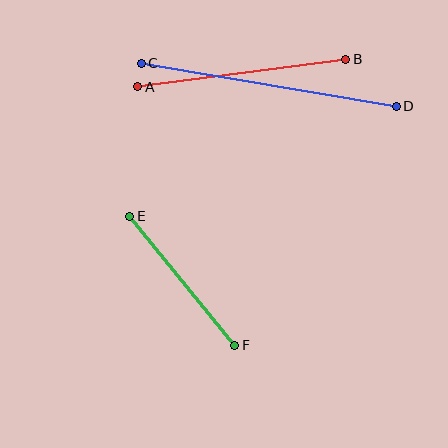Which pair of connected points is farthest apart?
Points C and D are farthest apart.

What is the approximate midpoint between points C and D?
The midpoint is at approximately (269, 85) pixels.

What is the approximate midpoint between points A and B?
The midpoint is at approximately (242, 73) pixels.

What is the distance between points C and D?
The distance is approximately 259 pixels.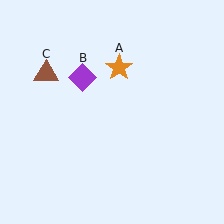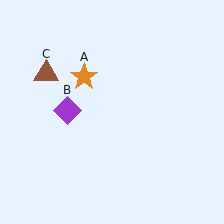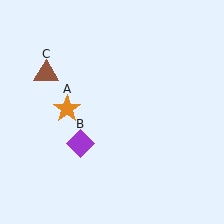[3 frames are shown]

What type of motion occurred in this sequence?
The orange star (object A), purple diamond (object B) rotated counterclockwise around the center of the scene.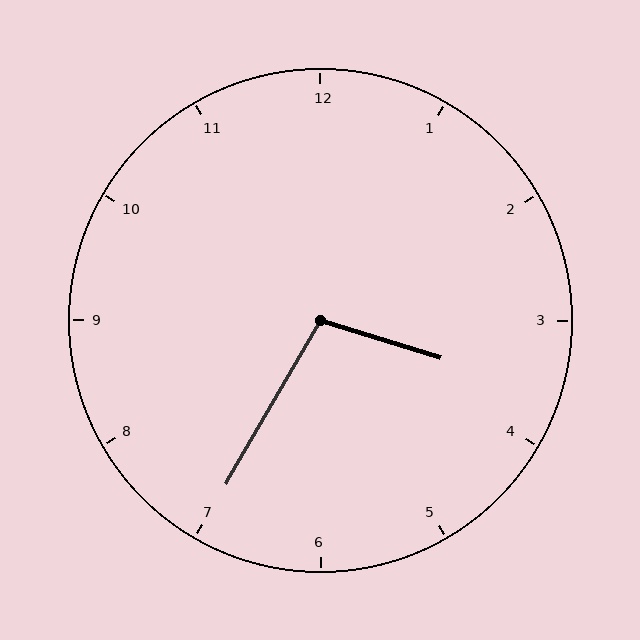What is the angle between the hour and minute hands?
Approximately 102 degrees.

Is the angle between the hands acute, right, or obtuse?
It is obtuse.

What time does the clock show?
3:35.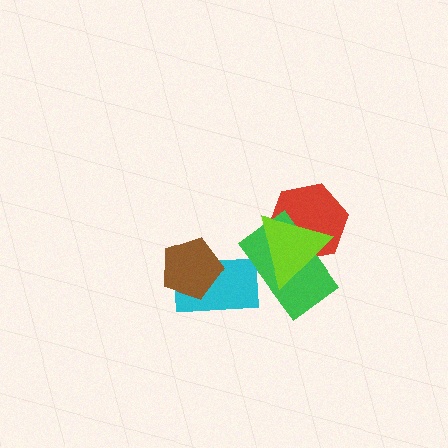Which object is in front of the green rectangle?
The lime triangle is in front of the green rectangle.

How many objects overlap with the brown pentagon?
1 object overlaps with the brown pentagon.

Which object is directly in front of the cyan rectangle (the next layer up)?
The brown pentagon is directly in front of the cyan rectangle.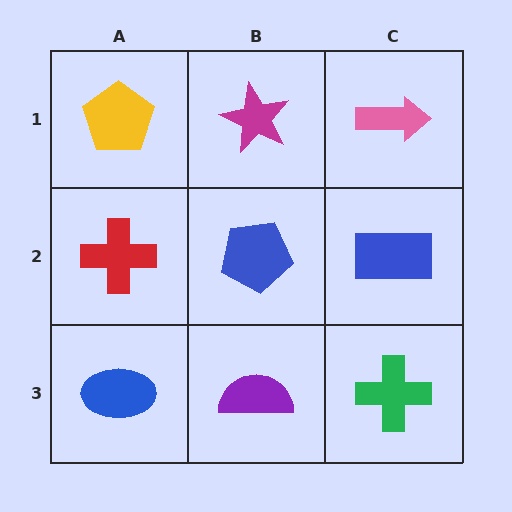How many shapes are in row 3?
3 shapes.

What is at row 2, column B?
A blue pentagon.